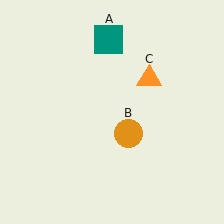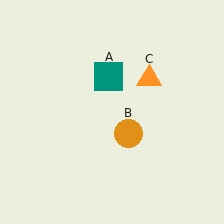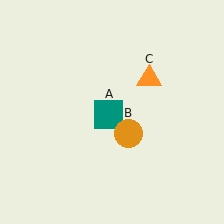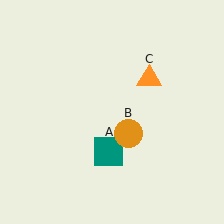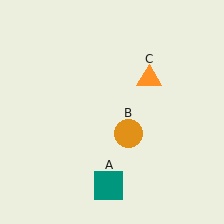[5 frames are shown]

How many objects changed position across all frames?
1 object changed position: teal square (object A).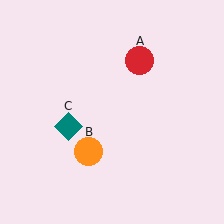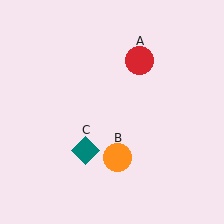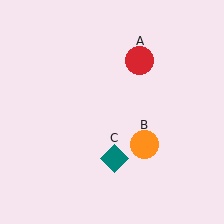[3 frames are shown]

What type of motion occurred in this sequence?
The orange circle (object B), teal diamond (object C) rotated counterclockwise around the center of the scene.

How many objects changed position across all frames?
2 objects changed position: orange circle (object B), teal diamond (object C).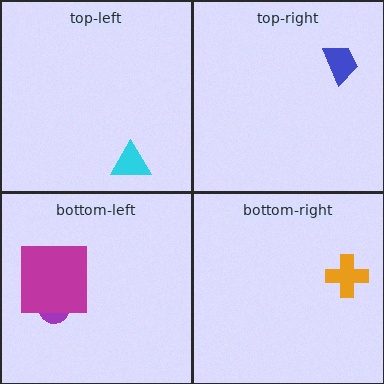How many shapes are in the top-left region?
1.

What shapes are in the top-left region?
The cyan triangle.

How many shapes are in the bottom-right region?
1.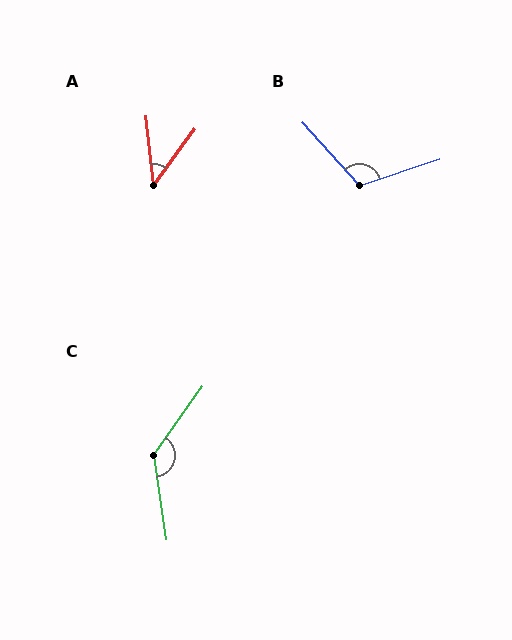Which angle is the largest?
C, at approximately 136 degrees.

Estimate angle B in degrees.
Approximately 114 degrees.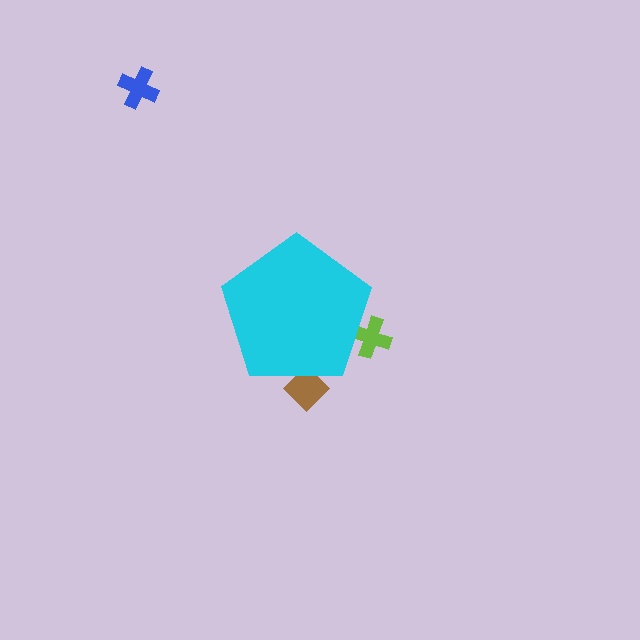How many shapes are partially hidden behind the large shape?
2 shapes are partially hidden.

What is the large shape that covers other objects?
A cyan pentagon.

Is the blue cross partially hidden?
No, the blue cross is fully visible.